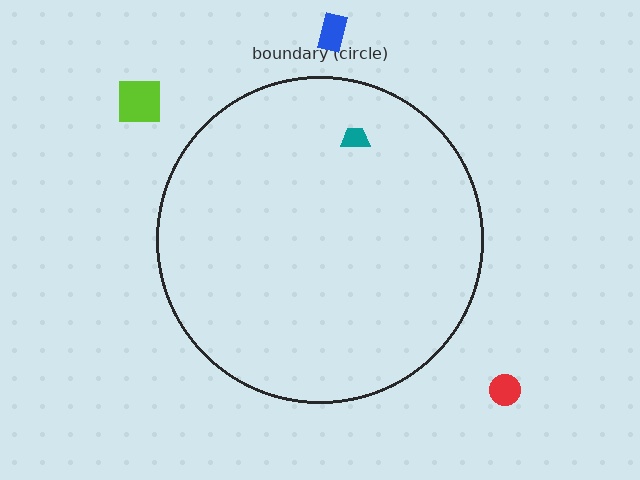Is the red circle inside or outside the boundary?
Outside.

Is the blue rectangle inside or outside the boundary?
Outside.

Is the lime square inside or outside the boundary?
Outside.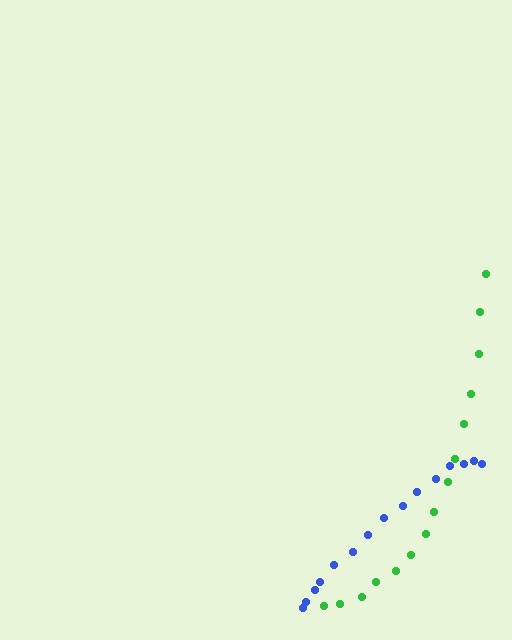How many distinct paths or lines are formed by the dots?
There are 2 distinct paths.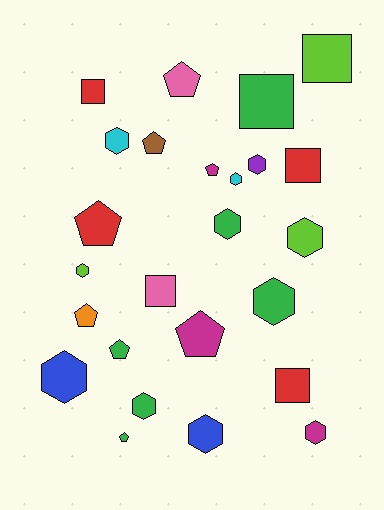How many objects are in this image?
There are 25 objects.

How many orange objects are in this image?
There is 1 orange object.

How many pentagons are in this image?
There are 8 pentagons.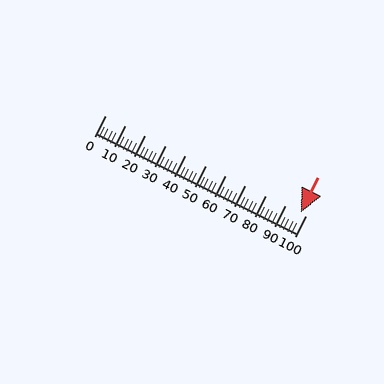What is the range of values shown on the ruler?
The ruler shows values from 0 to 100.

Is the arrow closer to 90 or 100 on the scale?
The arrow is closer to 100.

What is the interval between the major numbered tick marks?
The major tick marks are spaced 10 units apart.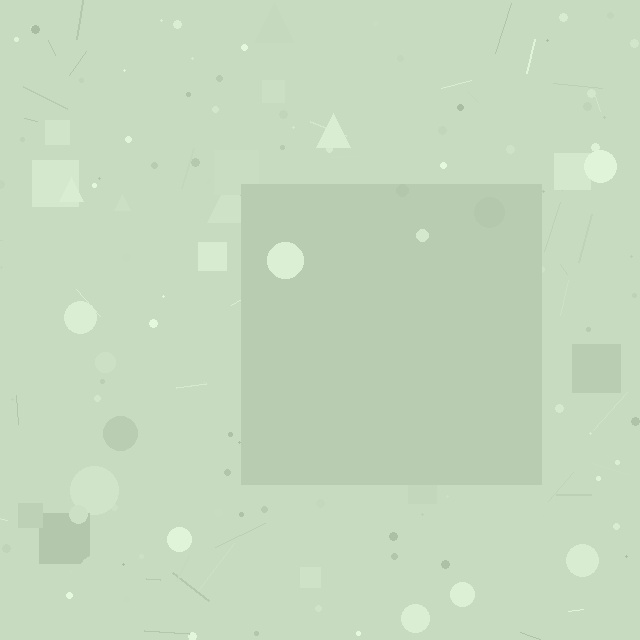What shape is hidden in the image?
A square is hidden in the image.